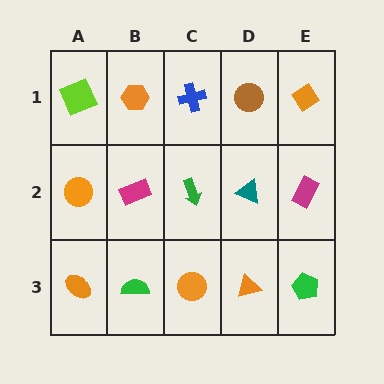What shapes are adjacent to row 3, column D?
A teal triangle (row 2, column D), an orange circle (row 3, column C), a green pentagon (row 3, column E).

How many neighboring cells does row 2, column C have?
4.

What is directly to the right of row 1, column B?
A blue cross.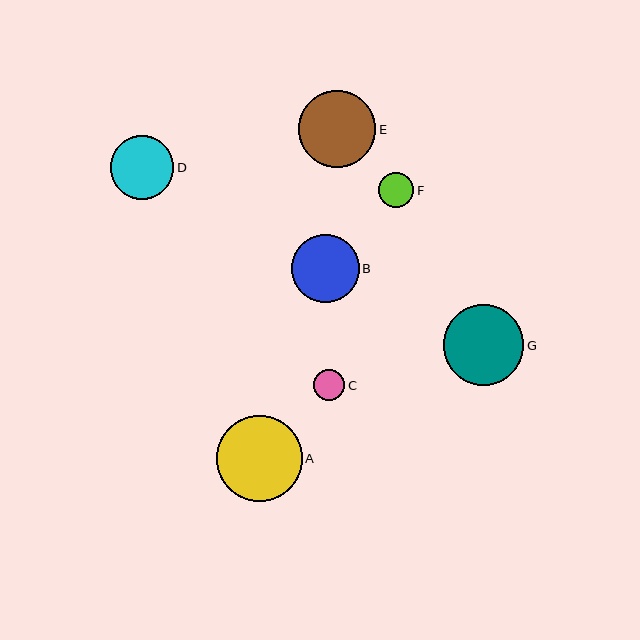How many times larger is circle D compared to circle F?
Circle D is approximately 1.8 times the size of circle F.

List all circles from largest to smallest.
From largest to smallest: A, G, E, B, D, F, C.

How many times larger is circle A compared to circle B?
Circle A is approximately 1.3 times the size of circle B.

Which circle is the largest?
Circle A is the largest with a size of approximately 86 pixels.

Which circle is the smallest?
Circle C is the smallest with a size of approximately 31 pixels.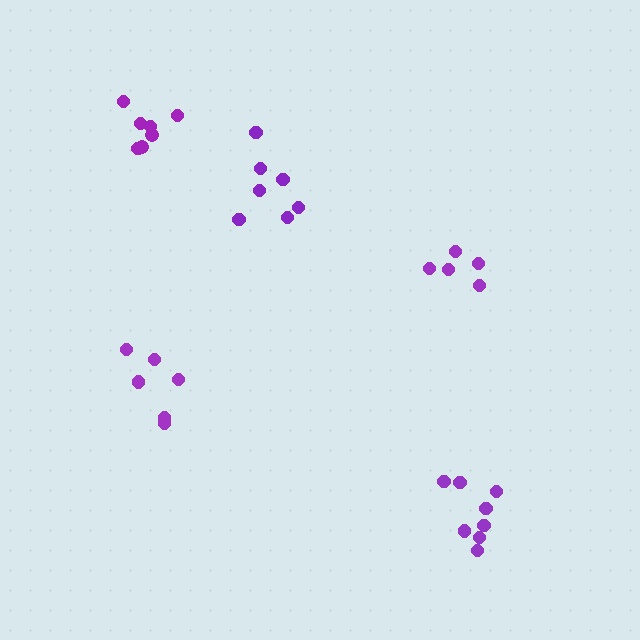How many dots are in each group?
Group 1: 6 dots, Group 2: 5 dots, Group 3: 8 dots, Group 4: 7 dots, Group 5: 7 dots (33 total).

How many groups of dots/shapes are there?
There are 5 groups.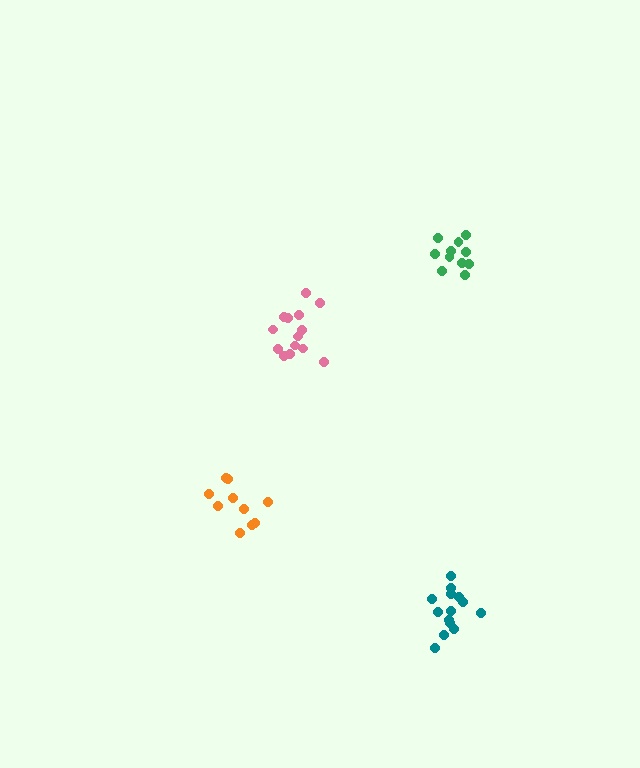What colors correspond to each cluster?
The clusters are colored: teal, pink, orange, green.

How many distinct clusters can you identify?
There are 4 distinct clusters.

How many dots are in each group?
Group 1: 14 dots, Group 2: 14 dots, Group 3: 10 dots, Group 4: 11 dots (49 total).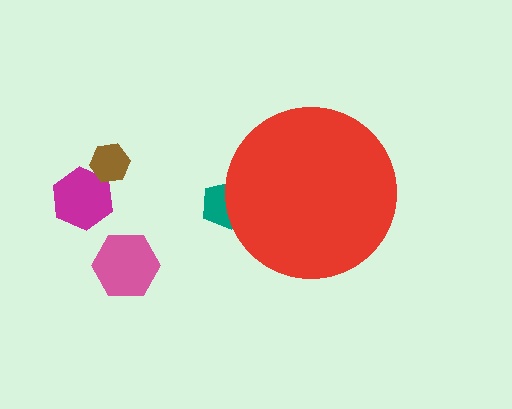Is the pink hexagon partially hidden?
No, the pink hexagon is fully visible.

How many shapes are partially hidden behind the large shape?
1 shape is partially hidden.